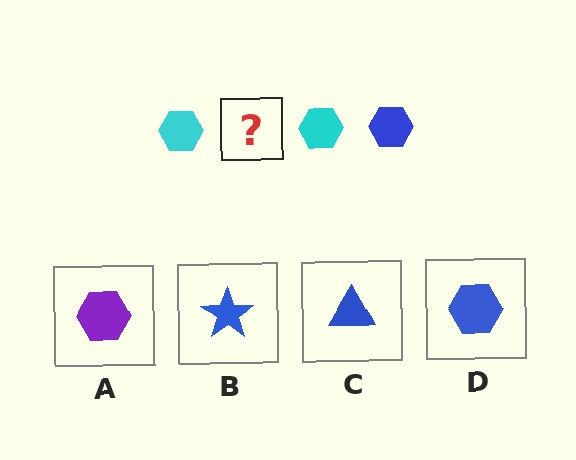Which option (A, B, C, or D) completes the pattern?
D.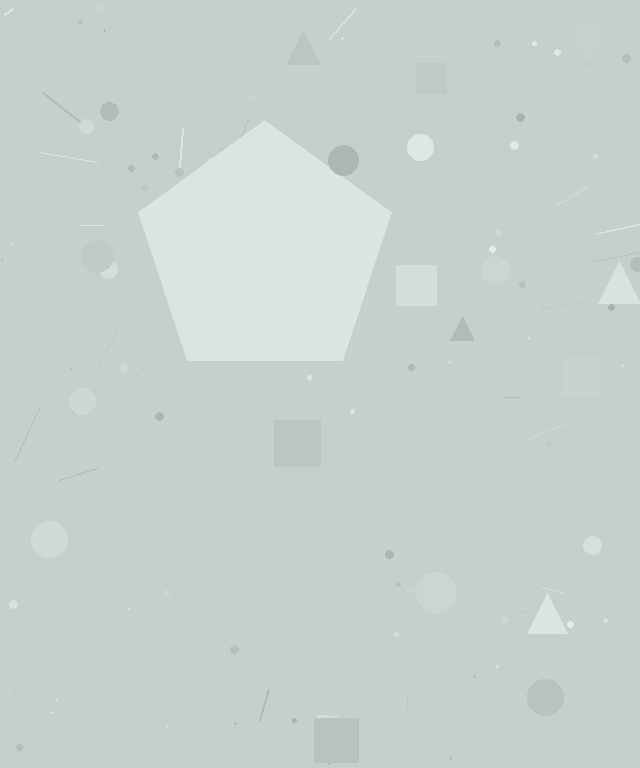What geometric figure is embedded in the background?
A pentagon is embedded in the background.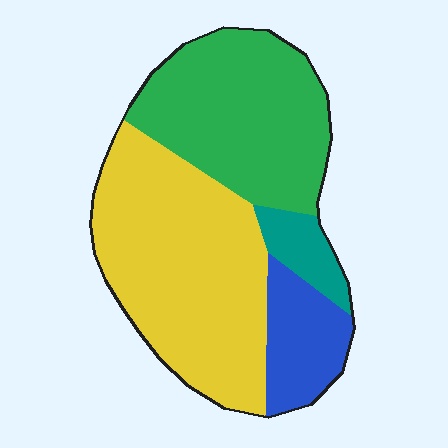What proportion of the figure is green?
Green covers around 35% of the figure.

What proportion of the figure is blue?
Blue takes up about one eighth (1/8) of the figure.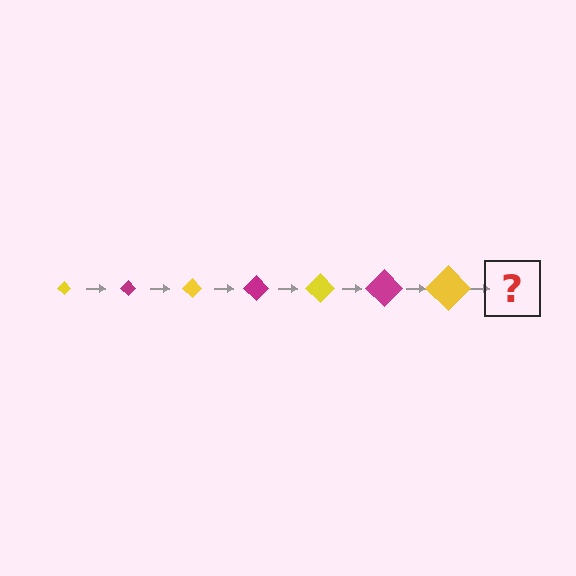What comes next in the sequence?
The next element should be a magenta diamond, larger than the previous one.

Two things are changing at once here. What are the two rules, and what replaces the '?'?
The two rules are that the diamond grows larger each step and the color cycles through yellow and magenta. The '?' should be a magenta diamond, larger than the previous one.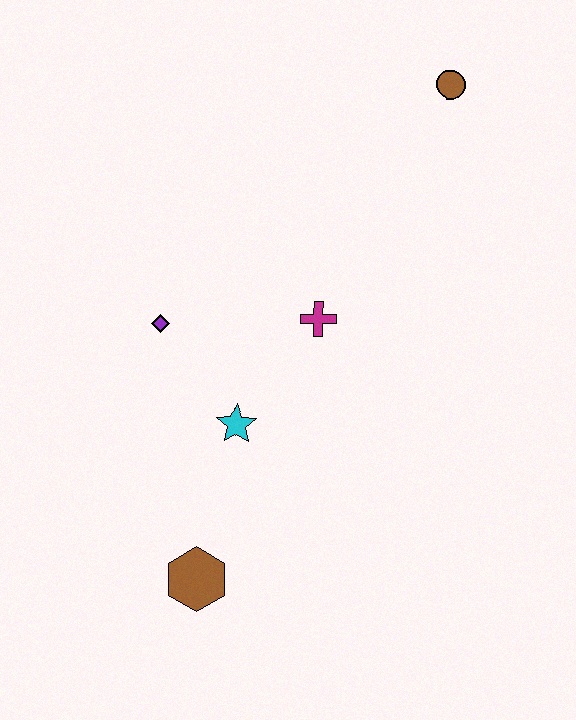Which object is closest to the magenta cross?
The cyan star is closest to the magenta cross.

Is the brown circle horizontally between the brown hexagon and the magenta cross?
No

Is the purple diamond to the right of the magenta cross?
No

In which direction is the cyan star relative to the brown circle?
The cyan star is below the brown circle.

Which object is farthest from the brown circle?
The brown hexagon is farthest from the brown circle.